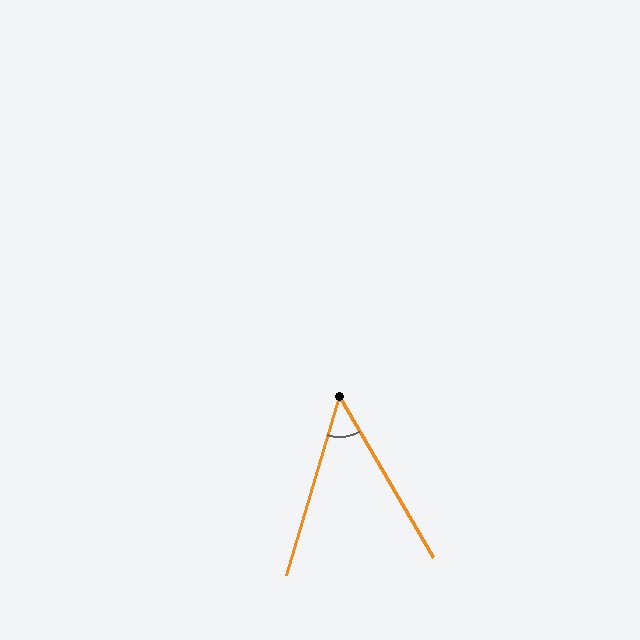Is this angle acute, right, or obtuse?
It is acute.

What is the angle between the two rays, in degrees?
Approximately 47 degrees.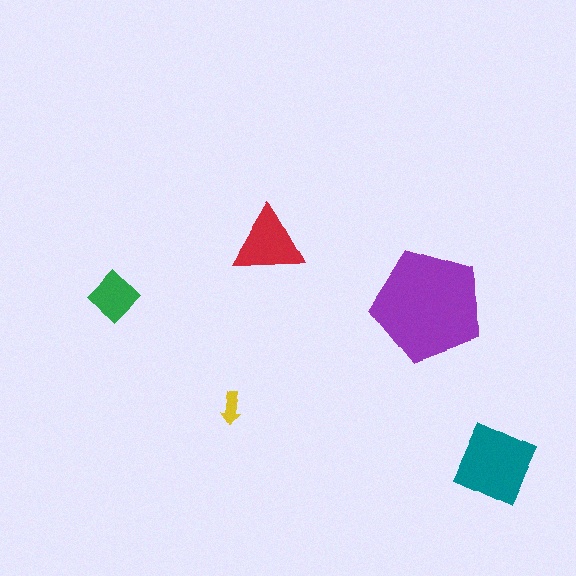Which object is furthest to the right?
The teal square is rightmost.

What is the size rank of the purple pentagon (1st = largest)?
1st.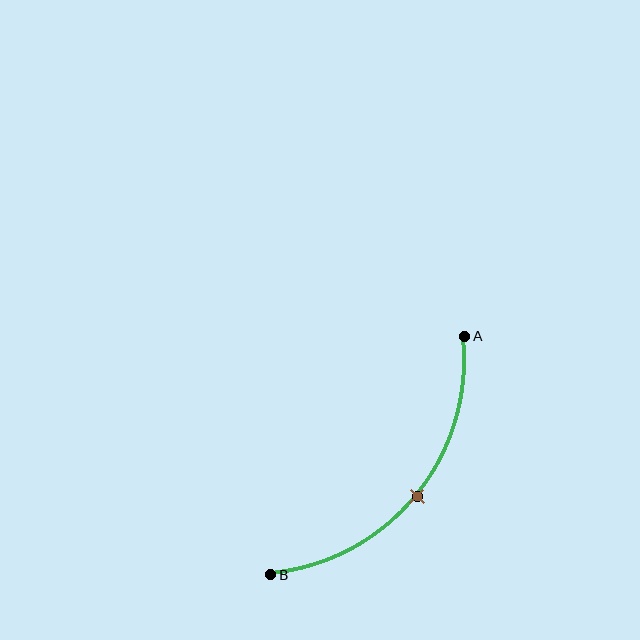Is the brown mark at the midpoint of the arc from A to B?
Yes. The brown mark lies on the arc at equal arc-length from both A and B — it is the arc midpoint.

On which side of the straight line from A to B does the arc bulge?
The arc bulges below and to the right of the straight line connecting A and B.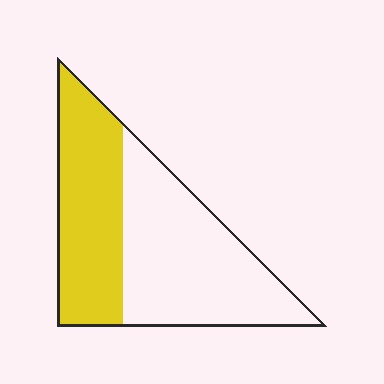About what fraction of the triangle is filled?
About two fifths (2/5).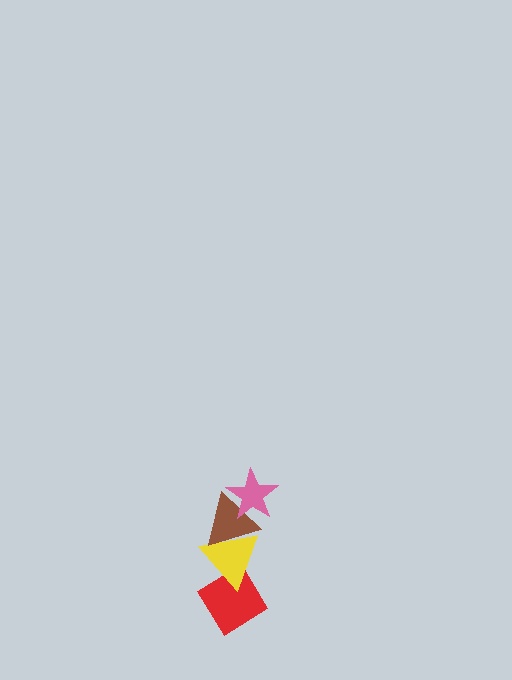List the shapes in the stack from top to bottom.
From top to bottom: the pink star, the brown triangle, the yellow triangle, the red diamond.